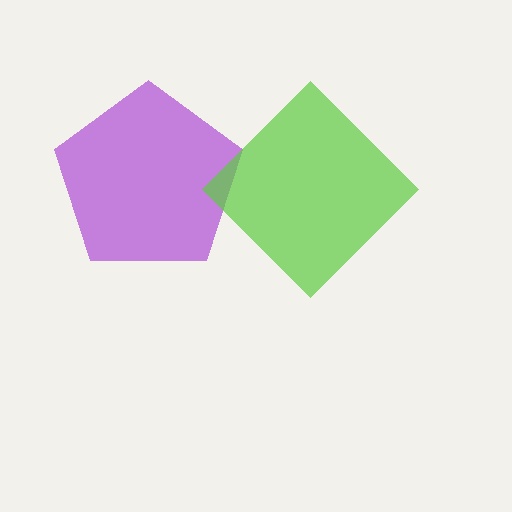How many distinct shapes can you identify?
There are 2 distinct shapes: a purple pentagon, a lime diamond.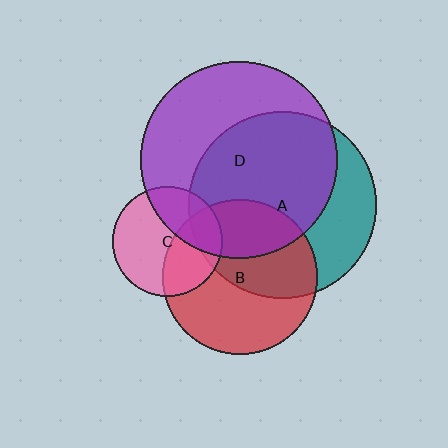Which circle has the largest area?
Circle D (purple).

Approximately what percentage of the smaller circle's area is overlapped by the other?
Approximately 60%.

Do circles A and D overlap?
Yes.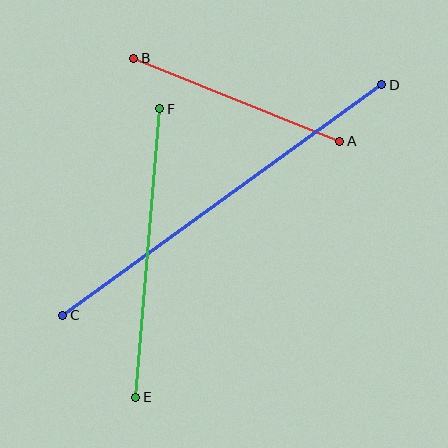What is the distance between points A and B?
The distance is approximately 222 pixels.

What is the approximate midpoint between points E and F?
The midpoint is at approximately (148, 253) pixels.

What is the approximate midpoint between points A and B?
The midpoint is at approximately (237, 100) pixels.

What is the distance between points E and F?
The distance is approximately 290 pixels.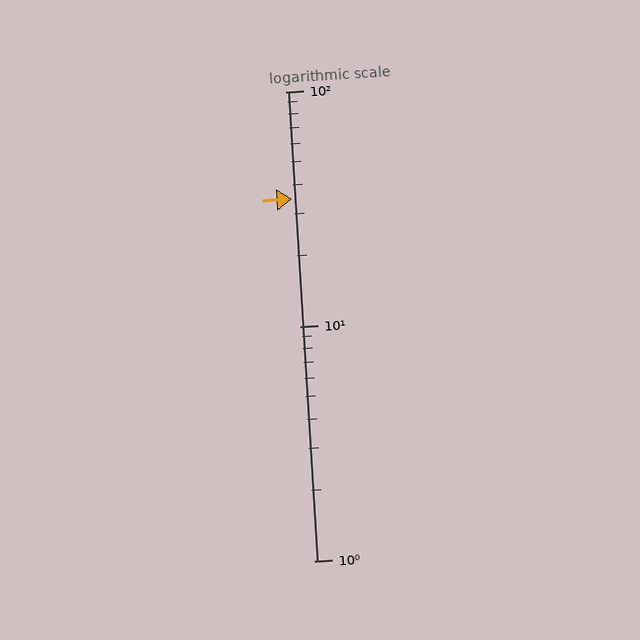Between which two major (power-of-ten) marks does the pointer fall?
The pointer is between 10 and 100.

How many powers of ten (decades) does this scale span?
The scale spans 2 decades, from 1 to 100.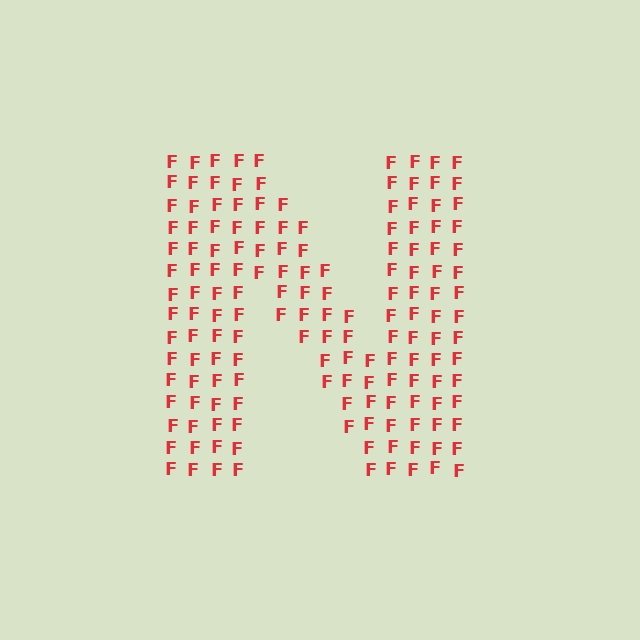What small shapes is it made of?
It is made of small letter F's.